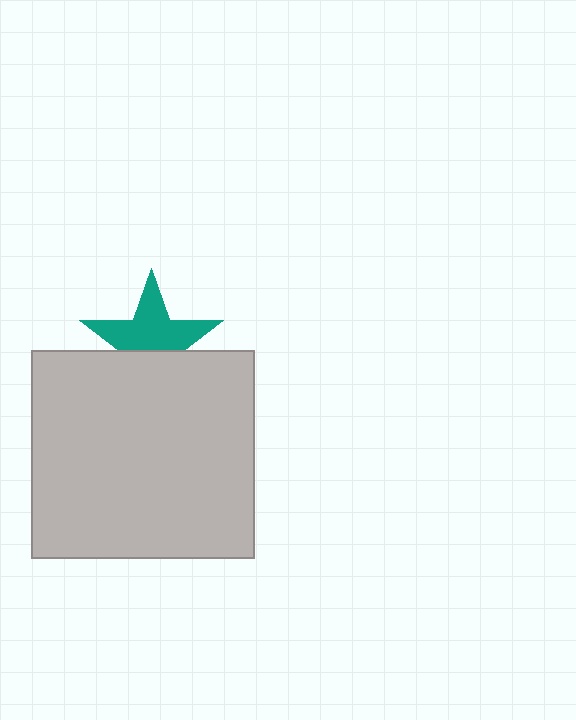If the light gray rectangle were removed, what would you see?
You would see the complete teal star.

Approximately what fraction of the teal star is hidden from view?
Roughly 40% of the teal star is hidden behind the light gray rectangle.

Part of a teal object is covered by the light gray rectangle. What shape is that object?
It is a star.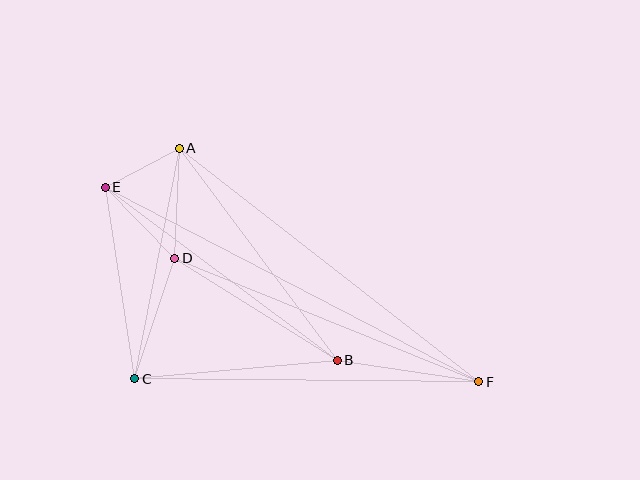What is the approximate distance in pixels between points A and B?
The distance between A and B is approximately 265 pixels.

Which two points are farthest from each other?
Points E and F are farthest from each other.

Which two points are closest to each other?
Points A and E are closest to each other.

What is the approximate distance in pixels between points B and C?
The distance between B and C is approximately 204 pixels.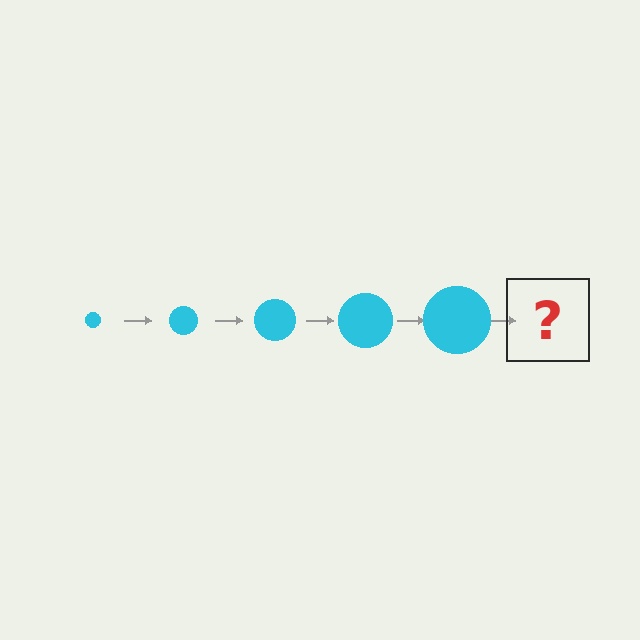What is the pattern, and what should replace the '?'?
The pattern is that the circle gets progressively larger each step. The '?' should be a cyan circle, larger than the previous one.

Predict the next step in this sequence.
The next step is a cyan circle, larger than the previous one.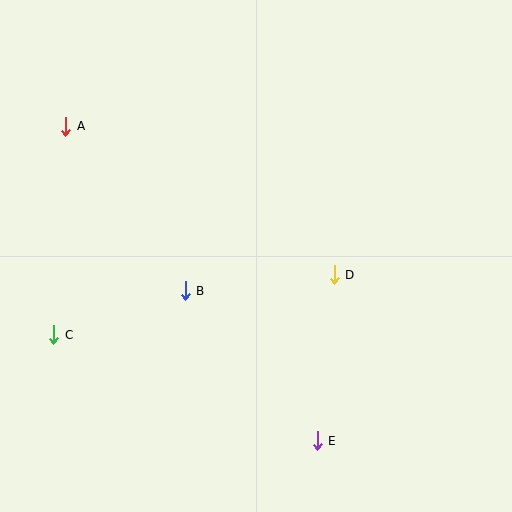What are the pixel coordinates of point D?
Point D is at (334, 275).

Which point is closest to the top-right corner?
Point D is closest to the top-right corner.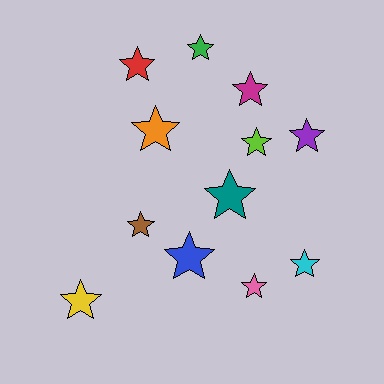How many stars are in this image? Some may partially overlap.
There are 12 stars.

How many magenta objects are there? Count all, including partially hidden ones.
There is 1 magenta object.